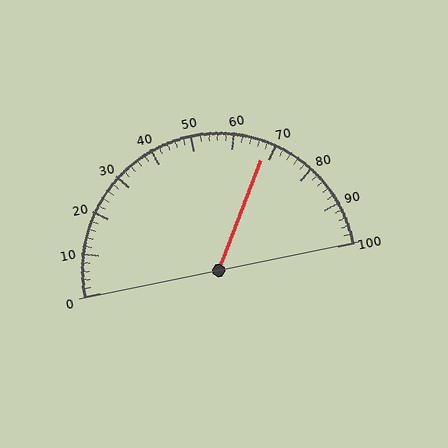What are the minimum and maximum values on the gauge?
The gauge ranges from 0 to 100.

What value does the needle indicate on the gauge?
The needle indicates approximately 68.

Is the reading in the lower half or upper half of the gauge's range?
The reading is in the upper half of the range (0 to 100).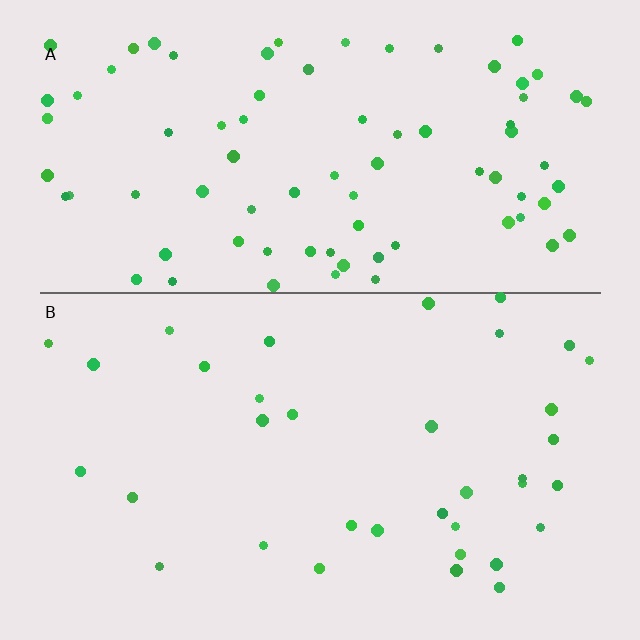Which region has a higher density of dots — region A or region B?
A (the top).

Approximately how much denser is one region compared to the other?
Approximately 2.3× — region A over region B.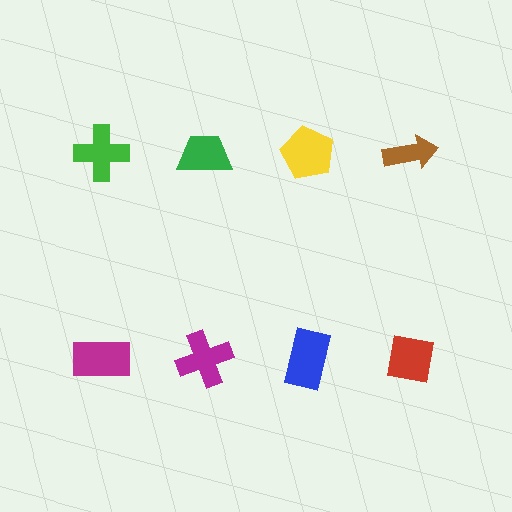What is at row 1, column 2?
A green trapezoid.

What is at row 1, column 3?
A yellow pentagon.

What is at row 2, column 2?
A magenta cross.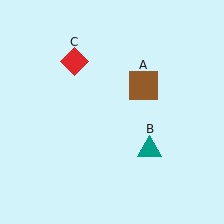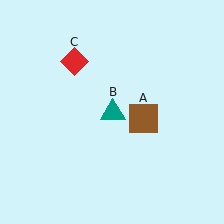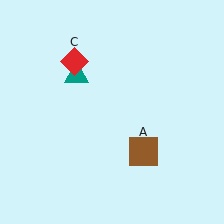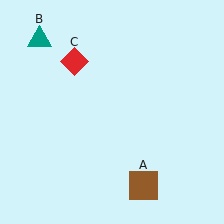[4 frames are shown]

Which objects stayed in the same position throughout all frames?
Red diamond (object C) remained stationary.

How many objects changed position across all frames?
2 objects changed position: brown square (object A), teal triangle (object B).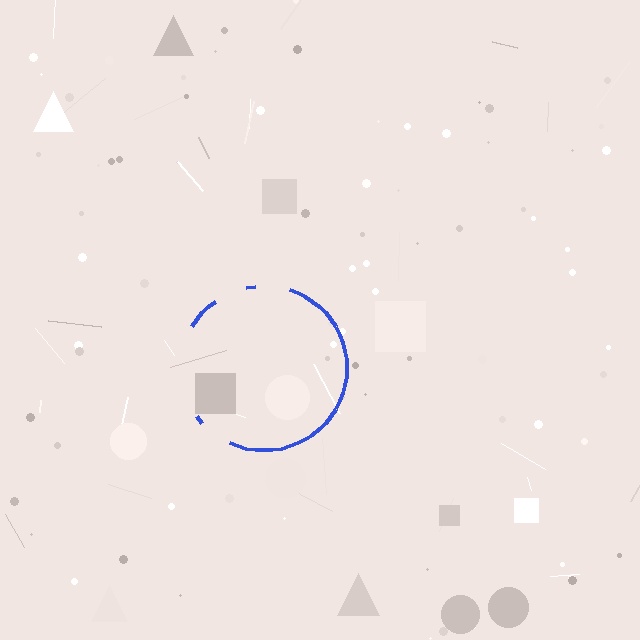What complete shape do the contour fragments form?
The contour fragments form a circle.